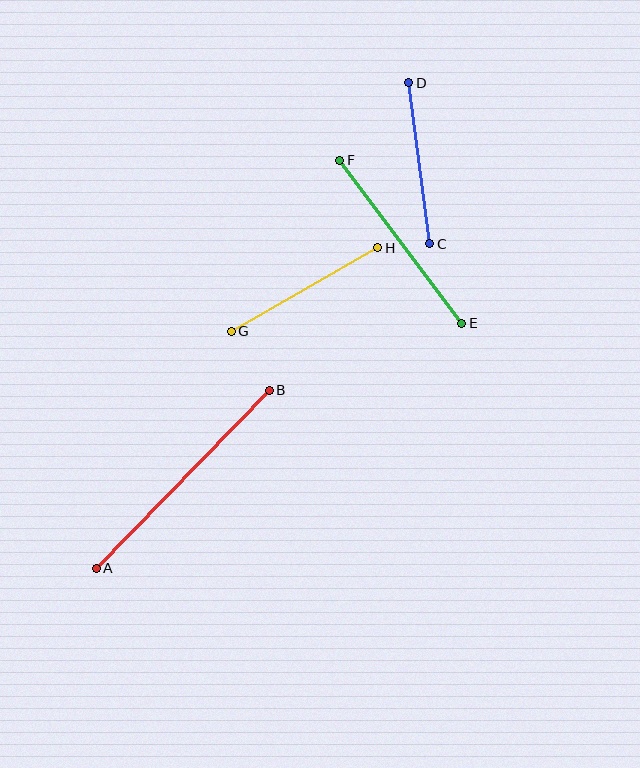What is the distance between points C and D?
The distance is approximately 162 pixels.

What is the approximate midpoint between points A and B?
The midpoint is at approximately (183, 479) pixels.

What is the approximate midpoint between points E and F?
The midpoint is at approximately (401, 242) pixels.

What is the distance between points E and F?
The distance is approximately 204 pixels.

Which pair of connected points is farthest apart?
Points A and B are farthest apart.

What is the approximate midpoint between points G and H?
The midpoint is at approximately (304, 290) pixels.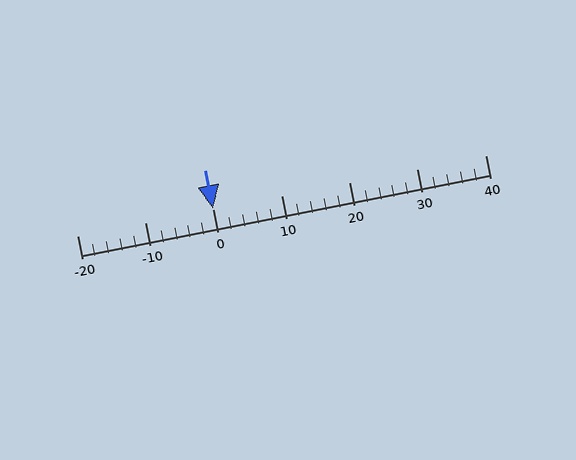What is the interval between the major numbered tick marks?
The major tick marks are spaced 10 units apart.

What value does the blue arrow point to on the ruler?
The blue arrow points to approximately 0.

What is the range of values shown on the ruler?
The ruler shows values from -20 to 40.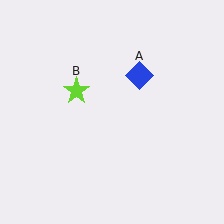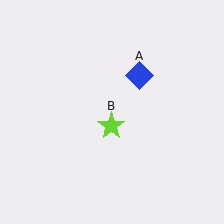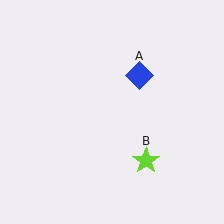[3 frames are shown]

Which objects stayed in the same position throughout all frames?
Blue diamond (object A) remained stationary.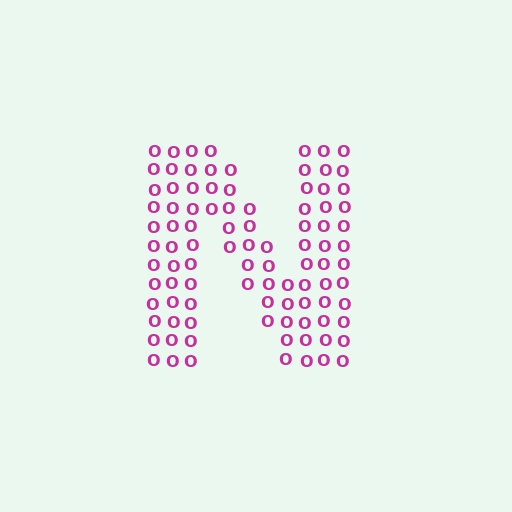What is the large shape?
The large shape is the letter N.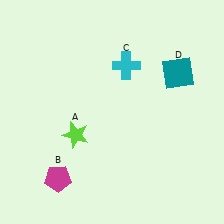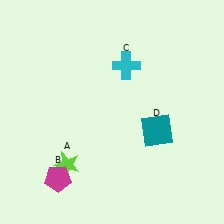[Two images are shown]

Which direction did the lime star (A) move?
The lime star (A) moved down.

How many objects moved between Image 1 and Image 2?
2 objects moved between the two images.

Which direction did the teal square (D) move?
The teal square (D) moved down.